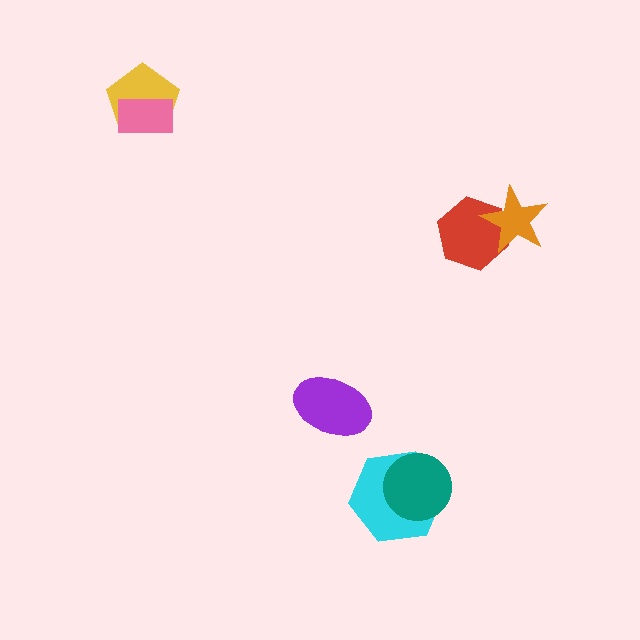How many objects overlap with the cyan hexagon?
1 object overlaps with the cyan hexagon.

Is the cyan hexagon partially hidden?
Yes, it is partially covered by another shape.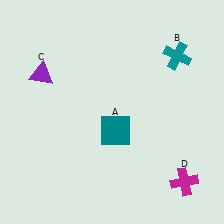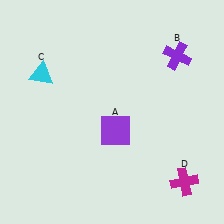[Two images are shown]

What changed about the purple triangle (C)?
In Image 1, C is purple. In Image 2, it changed to cyan.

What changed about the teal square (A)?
In Image 1, A is teal. In Image 2, it changed to purple.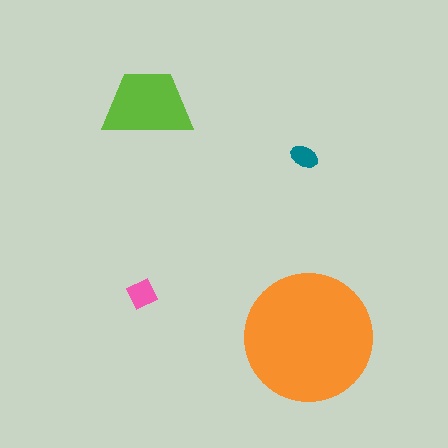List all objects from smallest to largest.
The teal ellipse, the pink diamond, the lime trapezoid, the orange circle.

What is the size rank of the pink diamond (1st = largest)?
3rd.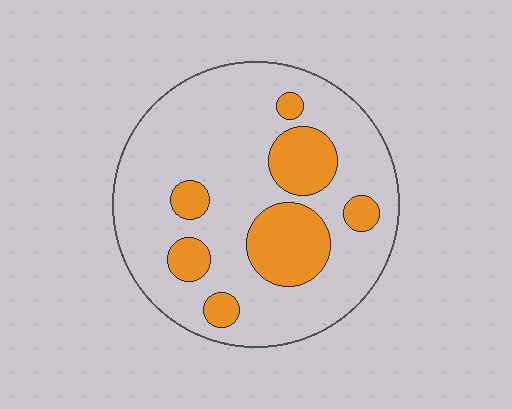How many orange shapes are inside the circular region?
7.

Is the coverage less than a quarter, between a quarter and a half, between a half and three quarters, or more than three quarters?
Less than a quarter.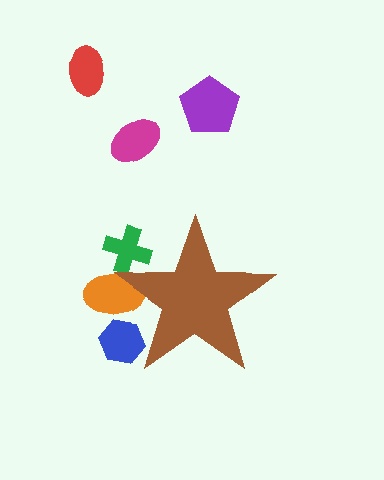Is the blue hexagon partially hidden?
Yes, the blue hexagon is partially hidden behind the brown star.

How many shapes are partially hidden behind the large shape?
3 shapes are partially hidden.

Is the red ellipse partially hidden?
No, the red ellipse is fully visible.